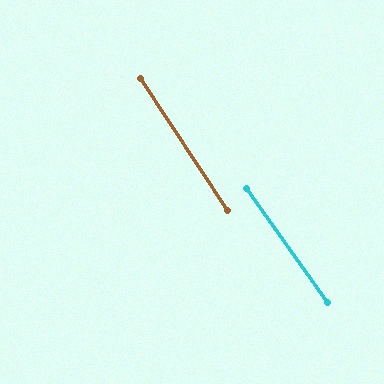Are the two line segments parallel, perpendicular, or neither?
Parallel — their directions differ by only 1.9°.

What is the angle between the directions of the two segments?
Approximately 2 degrees.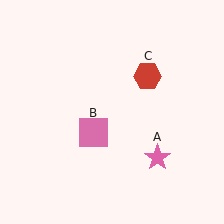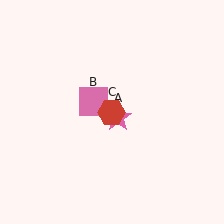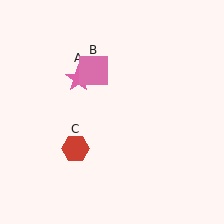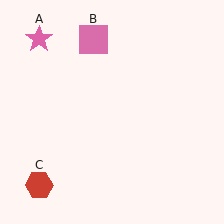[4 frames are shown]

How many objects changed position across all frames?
3 objects changed position: pink star (object A), pink square (object B), red hexagon (object C).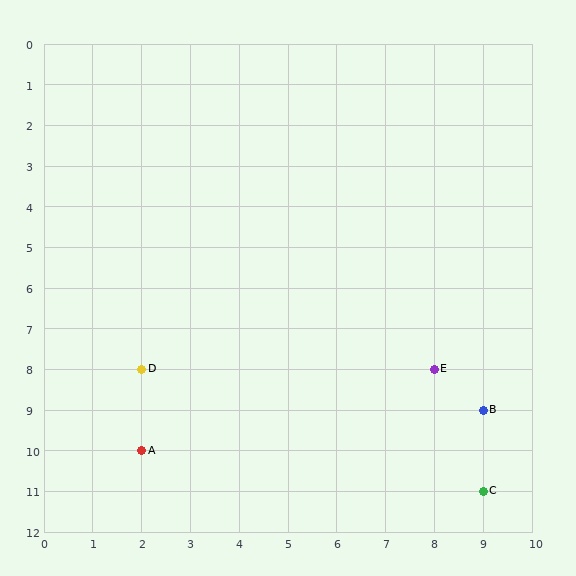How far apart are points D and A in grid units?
Points D and A are 2 rows apart.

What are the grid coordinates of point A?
Point A is at grid coordinates (2, 10).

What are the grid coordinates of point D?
Point D is at grid coordinates (2, 8).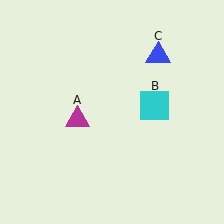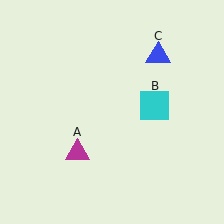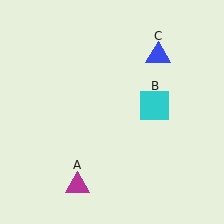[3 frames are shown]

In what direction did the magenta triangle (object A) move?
The magenta triangle (object A) moved down.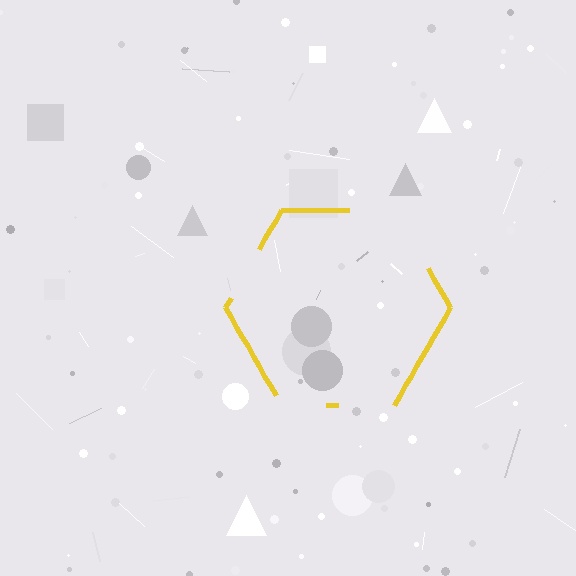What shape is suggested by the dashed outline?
The dashed outline suggests a hexagon.